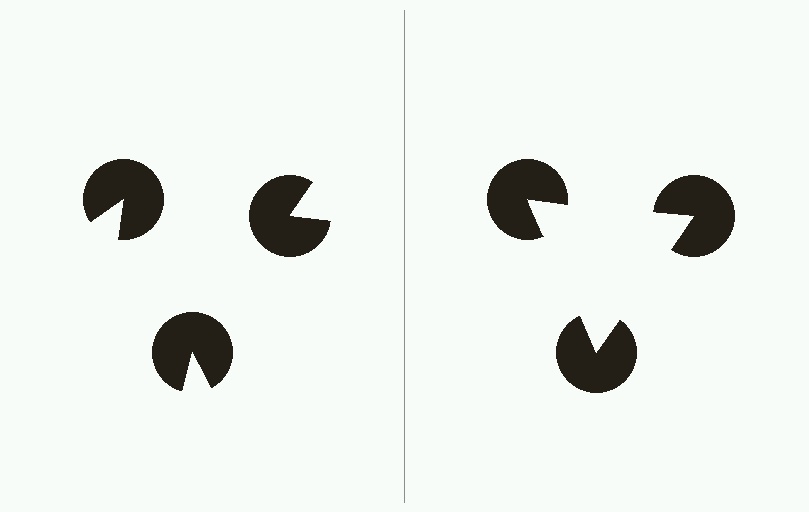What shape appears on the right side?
An illusory triangle.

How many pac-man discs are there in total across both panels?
6 — 3 on each side.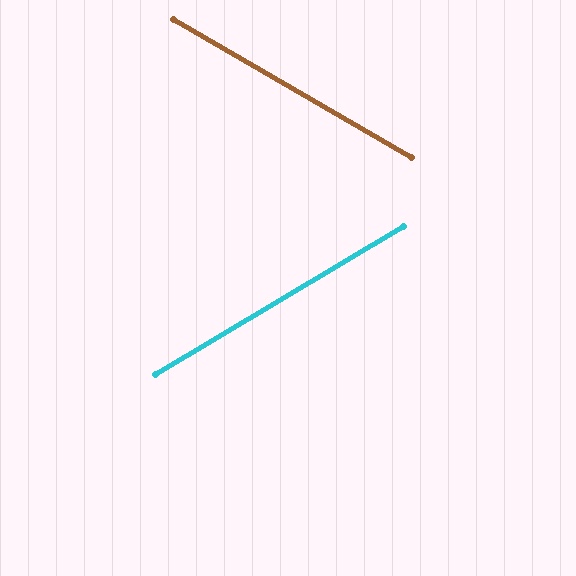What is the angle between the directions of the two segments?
Approximately 61 degrees.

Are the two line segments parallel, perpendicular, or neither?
Neither parallel nor perpendicular — they differ by about 61°.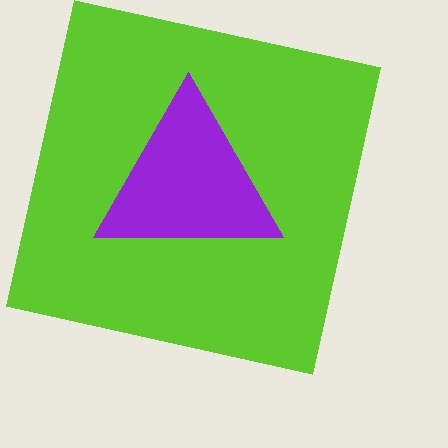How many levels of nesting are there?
2.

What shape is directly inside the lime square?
The purple triangle.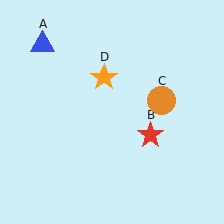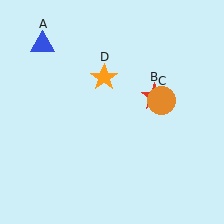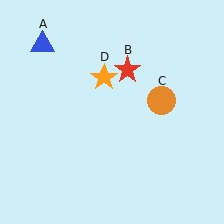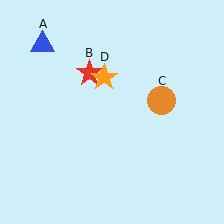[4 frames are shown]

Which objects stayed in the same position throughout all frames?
Blue triangle (object A) and orange circle (object C) and orange star (object D) remained stationary.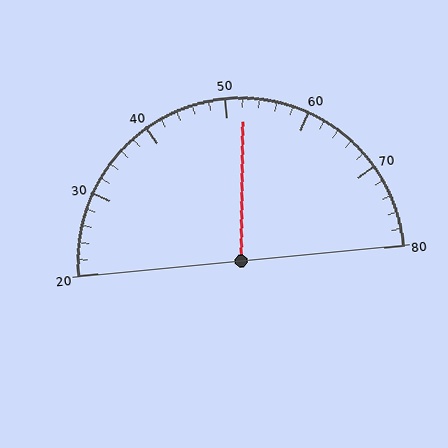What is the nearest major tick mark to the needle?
The nearest major tick mark is 50.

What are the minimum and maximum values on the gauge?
The gauge ranges from 20 to 80.